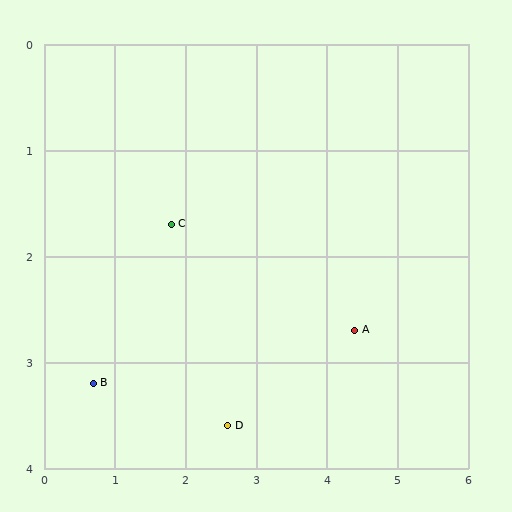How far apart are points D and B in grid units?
Points D and B are about 1.9 grid units apart.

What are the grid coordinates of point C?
Point C is at approximately (1.8, 1.7).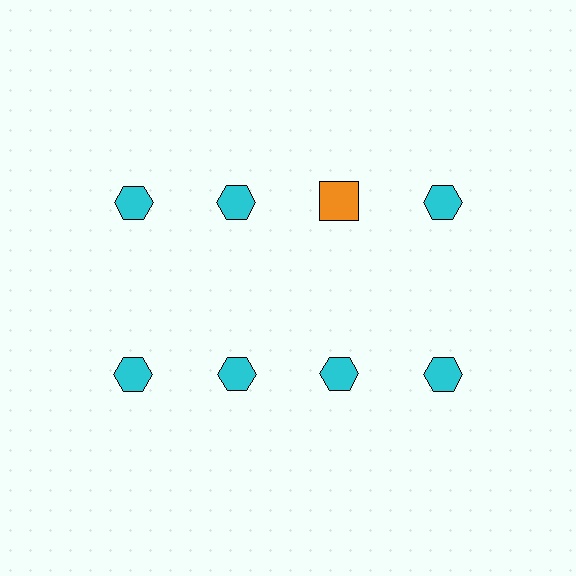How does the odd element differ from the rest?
It differs in both color (orange instead of cyan) and shape (square instead of hexagon).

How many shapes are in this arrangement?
There are 8 shapes arranged in a grid pattern.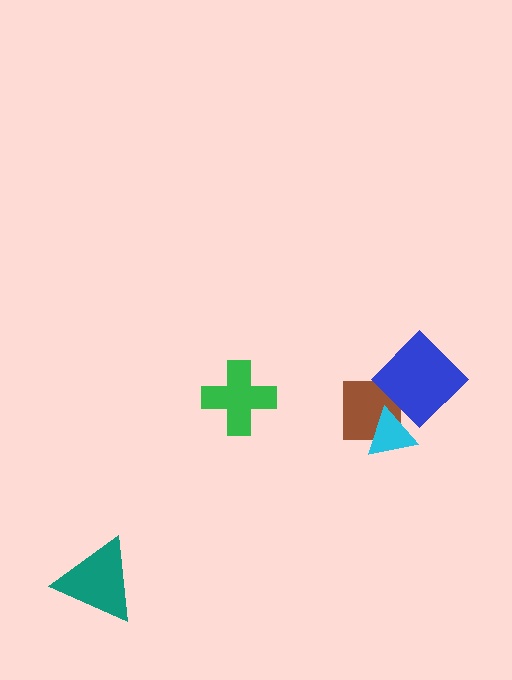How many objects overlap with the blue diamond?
2 objects overlap with the blue diamond.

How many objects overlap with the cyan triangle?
2 objects overlap with the cyan triangle.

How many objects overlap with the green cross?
0 objects overlap with the green cross.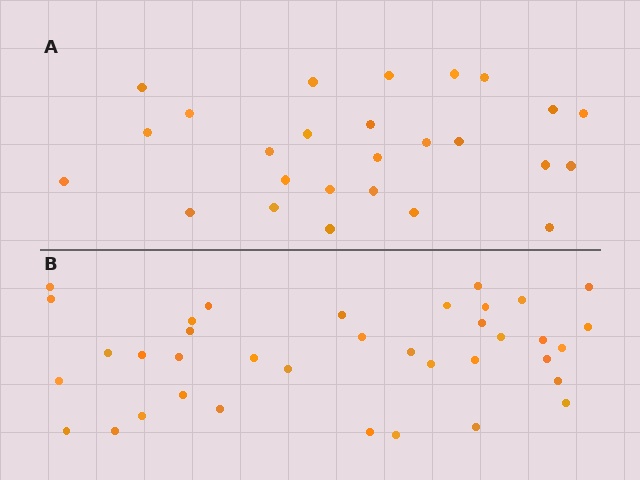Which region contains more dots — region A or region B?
Region B (the bottom region) has more dots.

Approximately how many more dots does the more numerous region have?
Region B has roughly 12 or so more dots than region A.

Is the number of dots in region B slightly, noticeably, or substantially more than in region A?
Region B has noticeably more, but not dramatically so. The ratio is roughly 1.4 to 1.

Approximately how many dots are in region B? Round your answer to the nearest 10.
About 40 dots. (The exact count is 37, which rounds to 40.)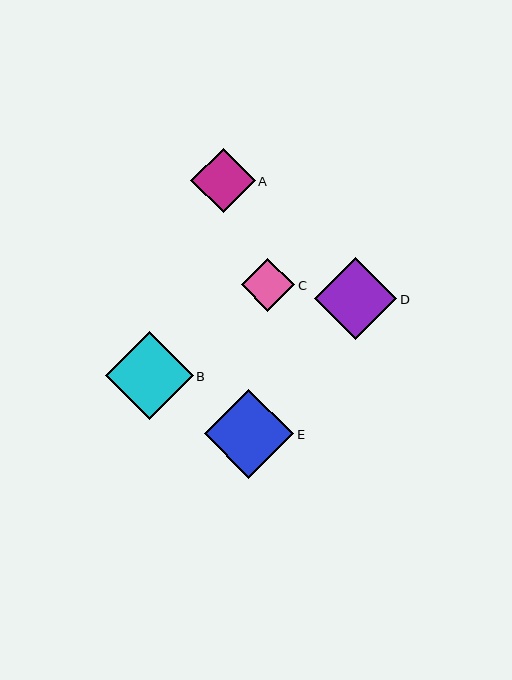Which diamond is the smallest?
Diamond C is the smallest with a size of approximately 53 pixels.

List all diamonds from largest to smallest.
From largest to smallest: E, B, D, A, C.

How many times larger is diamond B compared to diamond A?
Diamond B is approximately 1.4 times the size of diamond A.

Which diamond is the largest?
Diamond E is the largest with a size of approximately 89 pixels.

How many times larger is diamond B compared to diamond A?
Diamond B is approximately 1.4 times the size of diamond A.